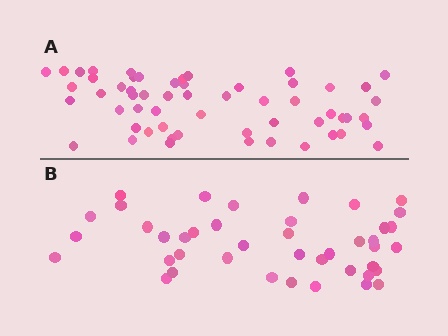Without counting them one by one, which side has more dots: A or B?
Region A (the top region) has more dots.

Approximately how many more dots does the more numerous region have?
Region A has approximately 15 more dots than region B.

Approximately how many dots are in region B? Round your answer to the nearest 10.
About 40 dots. (The exact count is 42, which rounds to 40.)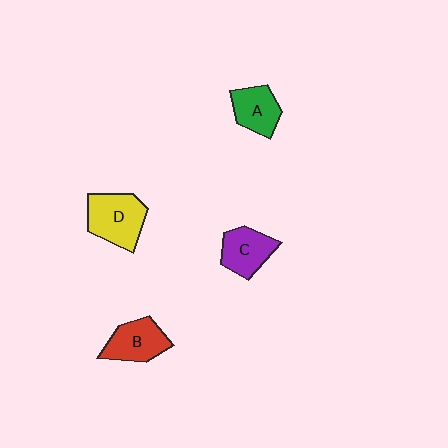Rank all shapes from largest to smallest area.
From largest to smallest: D (yellow), B (red), C (purple), A (green).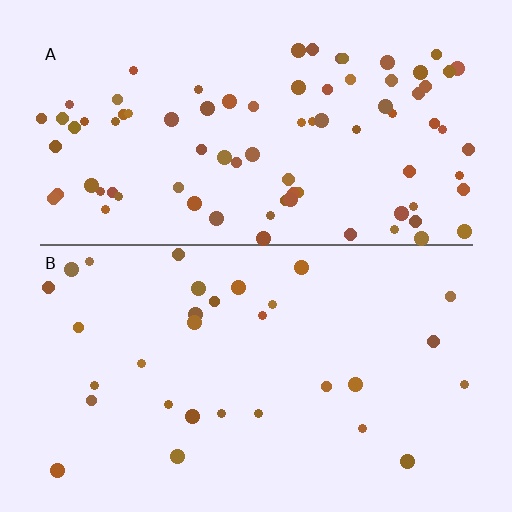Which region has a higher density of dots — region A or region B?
A (the top).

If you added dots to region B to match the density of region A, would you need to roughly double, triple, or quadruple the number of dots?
Approximately triple.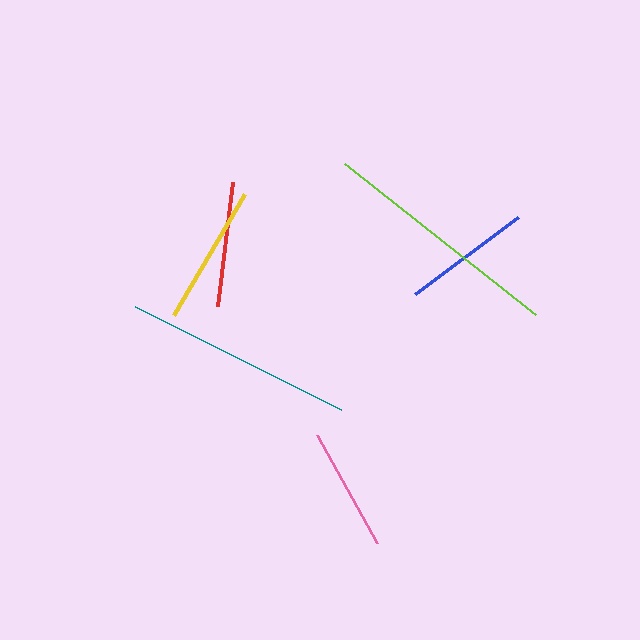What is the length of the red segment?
The red segment is approximately 125 pixels long.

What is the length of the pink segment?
The pink segment is approximately 123 pixels long.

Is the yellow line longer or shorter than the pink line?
The yellow line is longer than the pink line.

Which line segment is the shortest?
The pink line is the shortest at approximately 123 pixels.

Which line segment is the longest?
The lime line is the longest at approximately 243 pixels.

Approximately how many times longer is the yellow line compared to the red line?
The yellow line is approximately 1.1 times the length of the red line.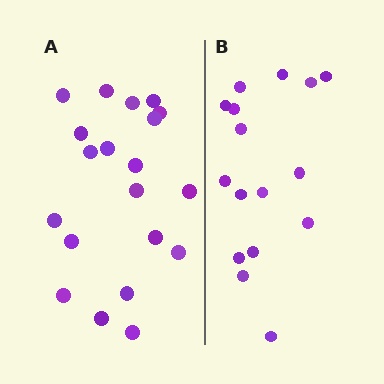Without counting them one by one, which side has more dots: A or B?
Region A (the left region) has more dots.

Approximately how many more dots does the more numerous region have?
Region A has about 4 more dots than region B.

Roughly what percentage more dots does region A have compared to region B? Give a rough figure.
About 25% more.